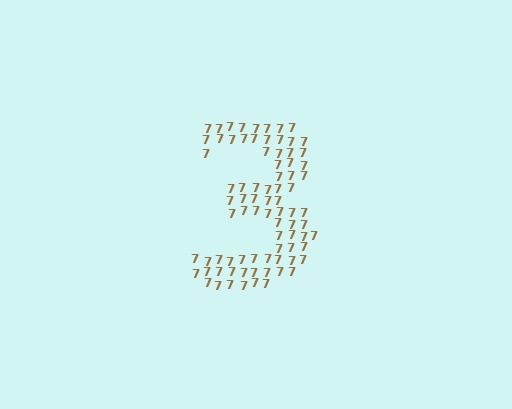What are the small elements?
The small elements are digit 7's.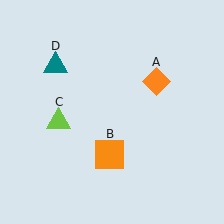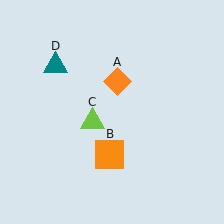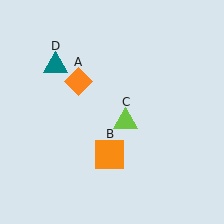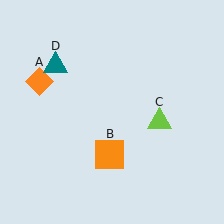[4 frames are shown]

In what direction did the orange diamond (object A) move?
The orange diamond (object A) moved left.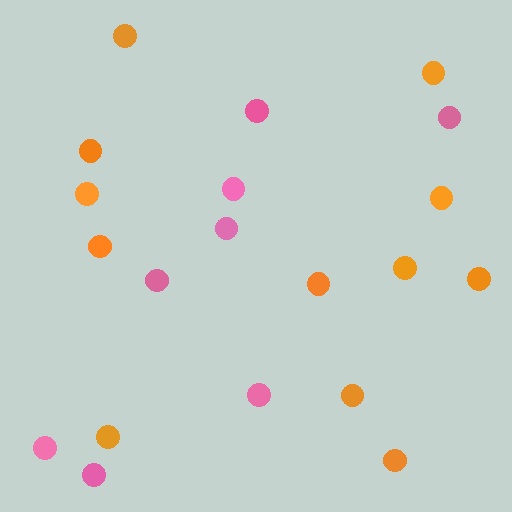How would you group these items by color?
There are 2 groups: one group of pink circles (8) and one group of orange circles (12).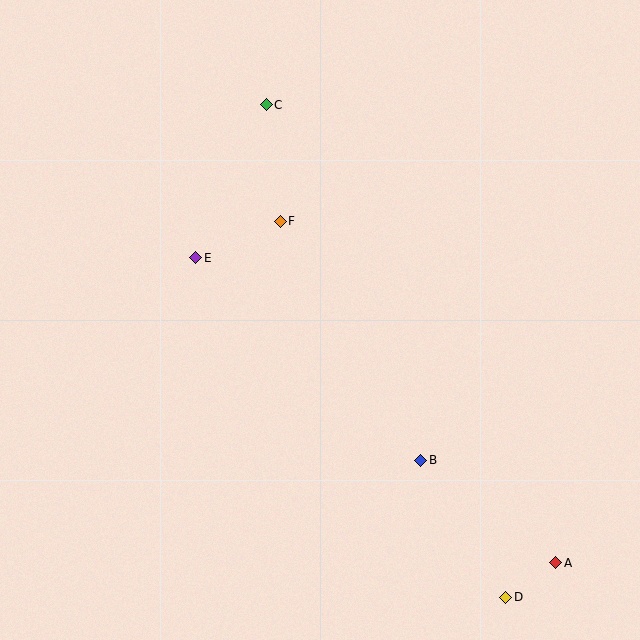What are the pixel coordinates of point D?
Point D is at (506, 597).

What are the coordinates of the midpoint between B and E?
The midpoint between B and E is at (308, 359).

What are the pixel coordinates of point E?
Point E is at (196, 258).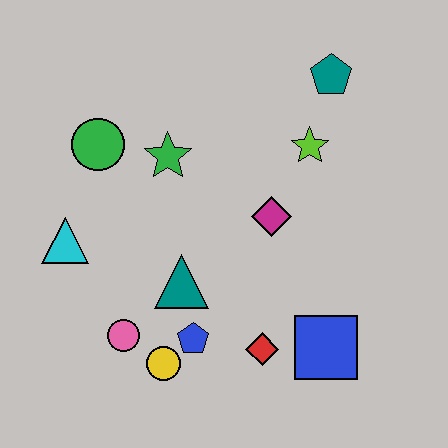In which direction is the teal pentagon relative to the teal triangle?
The teal pentagon is above the teal triangle.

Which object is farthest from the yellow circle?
The teal pentagon is farthest from the yellow circle.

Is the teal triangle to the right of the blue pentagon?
No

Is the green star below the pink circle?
No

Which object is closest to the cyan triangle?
The green circle is closest to the cyan triangle.